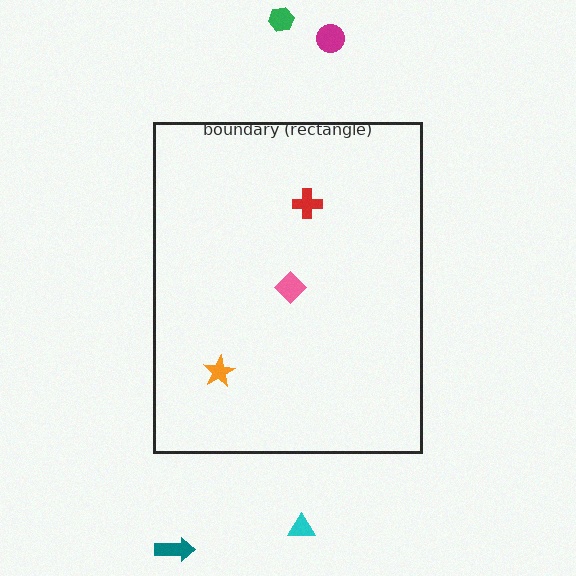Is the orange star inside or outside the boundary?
Inside.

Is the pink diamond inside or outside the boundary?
Inside.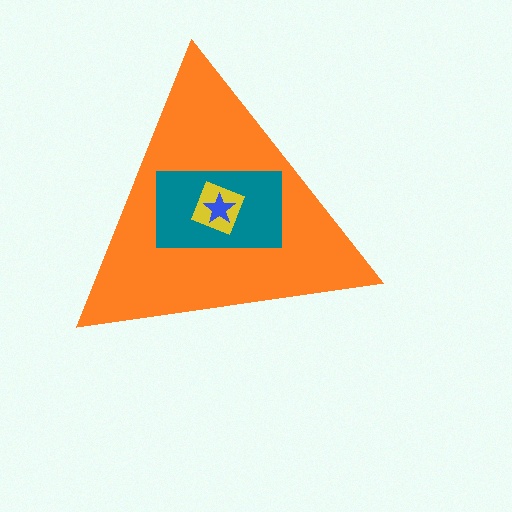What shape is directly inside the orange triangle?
The teal rectangle.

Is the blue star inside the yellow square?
Yes.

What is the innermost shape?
The blue star.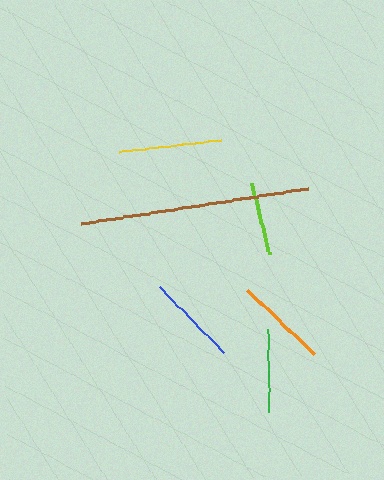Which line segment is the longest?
The brown line is the longest at approximately 229 pixels.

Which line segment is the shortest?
The lime line is the shortest at approximately 73 pixels.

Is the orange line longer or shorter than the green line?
The orange line is longer than the green line.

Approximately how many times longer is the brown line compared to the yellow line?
The brown line is approximately 2.2 times the length of the yellow line.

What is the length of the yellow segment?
The yellow segment is approximately 103 pixels long.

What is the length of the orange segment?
The orange segment is approximately 93 pixels long.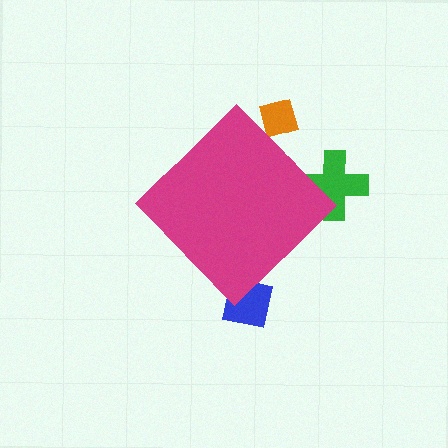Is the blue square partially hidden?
Yes, the blue square is partially hidden behind the magenta diamond.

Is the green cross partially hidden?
Yes, the green cross is partially hidden behind the magenta diamond.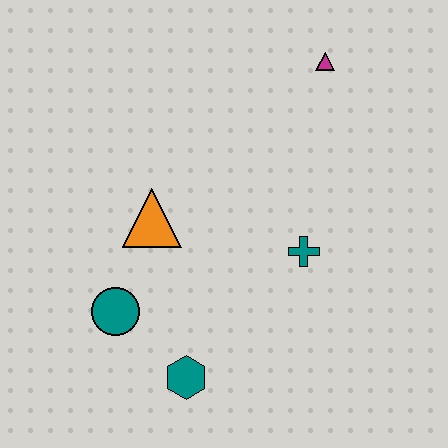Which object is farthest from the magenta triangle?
The teal hexagon is farthest from the magenta triangle.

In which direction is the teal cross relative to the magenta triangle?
The teal cross is below the magenta triangle.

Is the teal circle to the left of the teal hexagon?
Yes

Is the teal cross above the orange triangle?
No